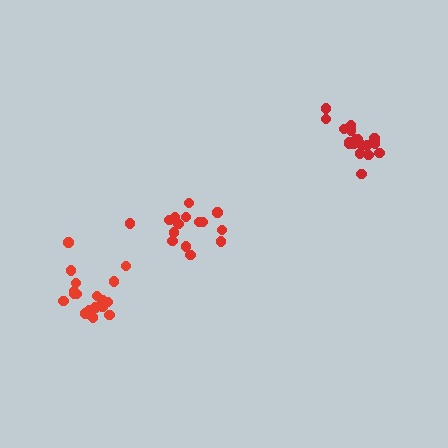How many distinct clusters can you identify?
There are 3 distinct clusters.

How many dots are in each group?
Group 1: 15 dots, Group 2: 19 dots, Group 3: 18 dots (52 total).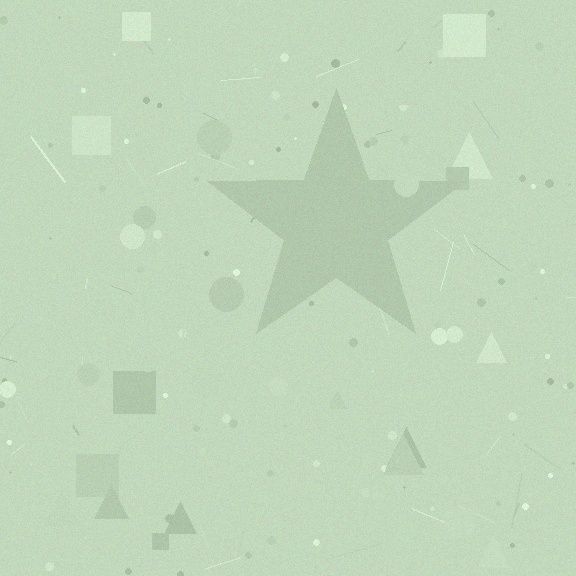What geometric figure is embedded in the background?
A star is embedded in the background.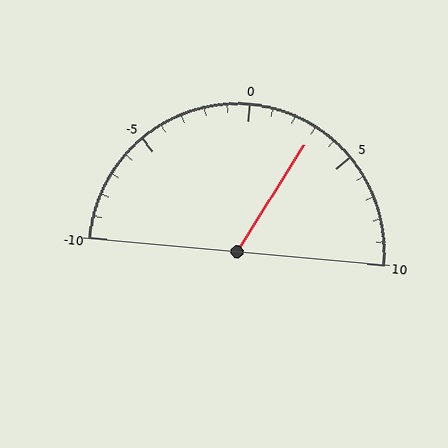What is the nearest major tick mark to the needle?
The nearest major tick mark is 5.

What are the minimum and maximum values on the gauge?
The gauge ranges from -10 to 10.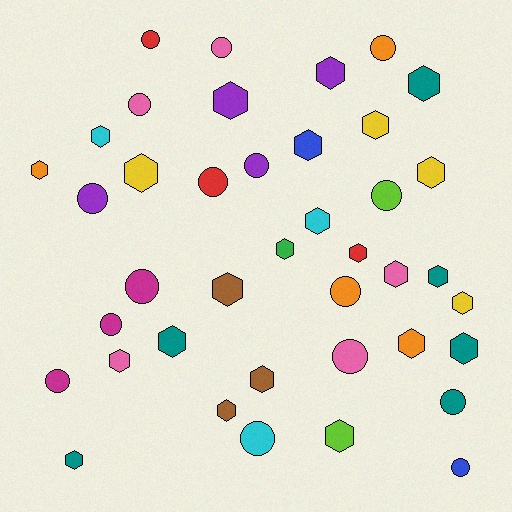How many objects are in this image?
There are 40 objects.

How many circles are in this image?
There are 16 circles.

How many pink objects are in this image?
There are 5 pink objects.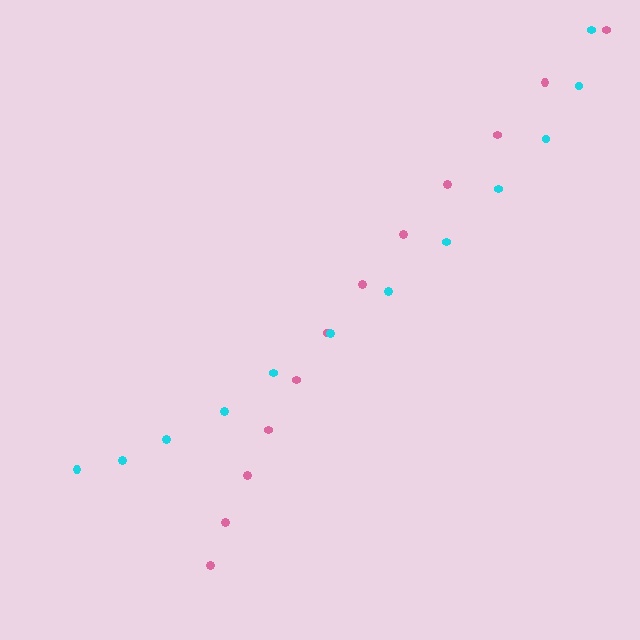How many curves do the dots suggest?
There are 2 distinct paths.